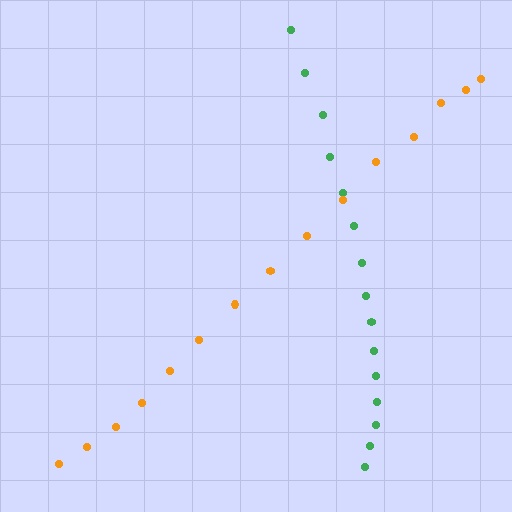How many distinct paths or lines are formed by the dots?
There are 2 distinct paths.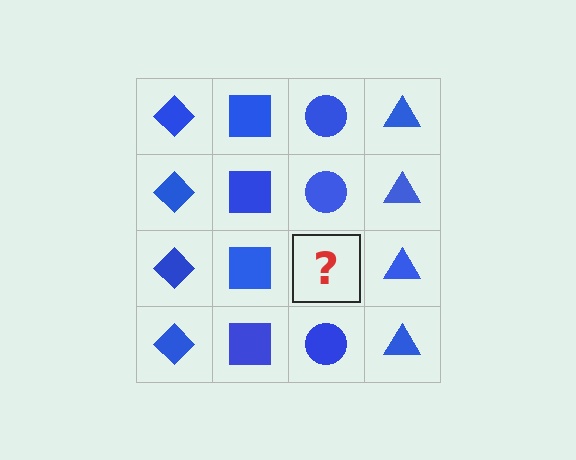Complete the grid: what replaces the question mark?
The question mark should be replaced with a blue circle.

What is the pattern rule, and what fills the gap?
The rule is that each column has a consistent shape. The gap should be filled with a blue circle.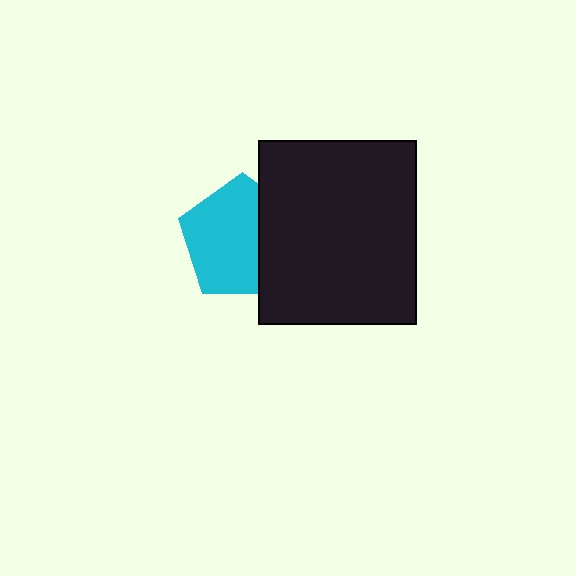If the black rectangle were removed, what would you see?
You would see the complete cyan pentagon.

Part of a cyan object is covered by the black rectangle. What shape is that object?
It is a pentagon.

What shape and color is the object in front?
The object in front is a black rectangle.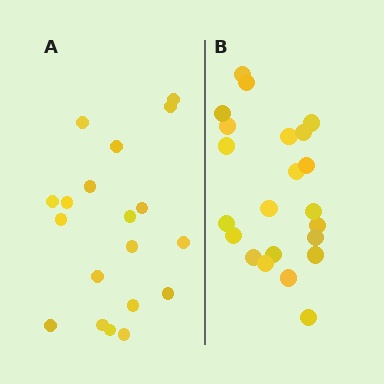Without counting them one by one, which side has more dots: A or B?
Region B (the right region) has more dots.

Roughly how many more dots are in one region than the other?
Region B has just a few more — roughly 2 or 3 more dots than region A.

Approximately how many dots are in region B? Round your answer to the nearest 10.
About 20 dots. (The exact count is 22, which rounds to 20.)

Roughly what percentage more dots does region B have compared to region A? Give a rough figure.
About 15% more.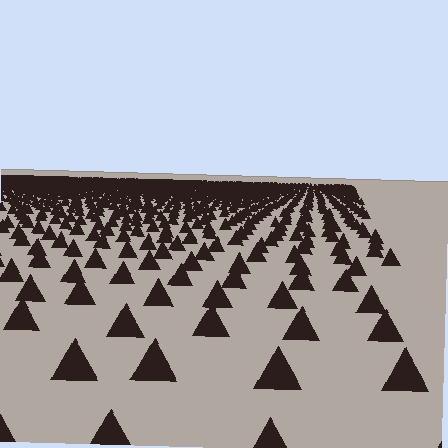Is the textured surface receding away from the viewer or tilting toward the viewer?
The surface is receding away from the viewer. Texture elements get smaller and denser toward the top.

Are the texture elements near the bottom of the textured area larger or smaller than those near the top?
Larger. Near the bottom, elements are closer to the viewer and appear at a bigger on-screen size.